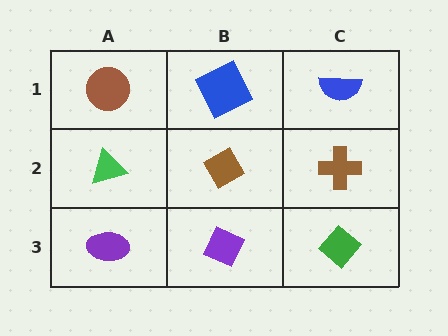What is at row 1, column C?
A blue semicircle.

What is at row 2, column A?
A green triangle.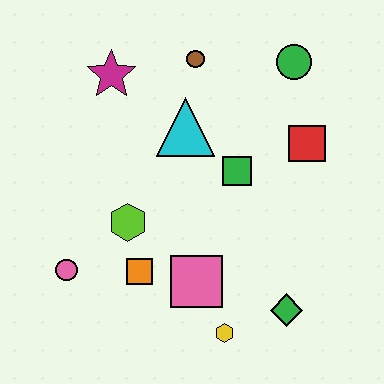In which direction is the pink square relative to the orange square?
The pink square is to the right of the orange square.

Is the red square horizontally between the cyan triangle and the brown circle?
No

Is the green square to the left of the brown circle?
No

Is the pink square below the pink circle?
Yes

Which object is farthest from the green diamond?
The magenta star is farthest from the green diamond.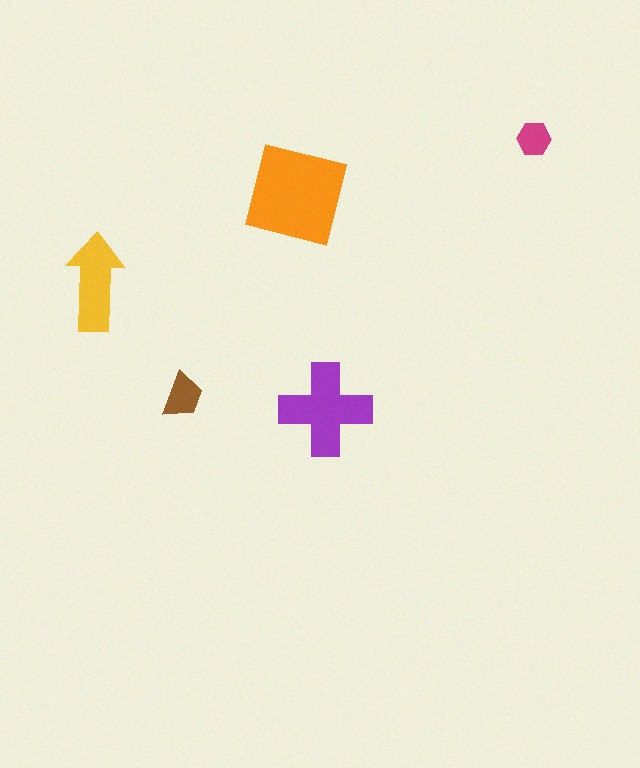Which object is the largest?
The orange square.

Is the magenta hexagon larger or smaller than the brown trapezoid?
Smaller.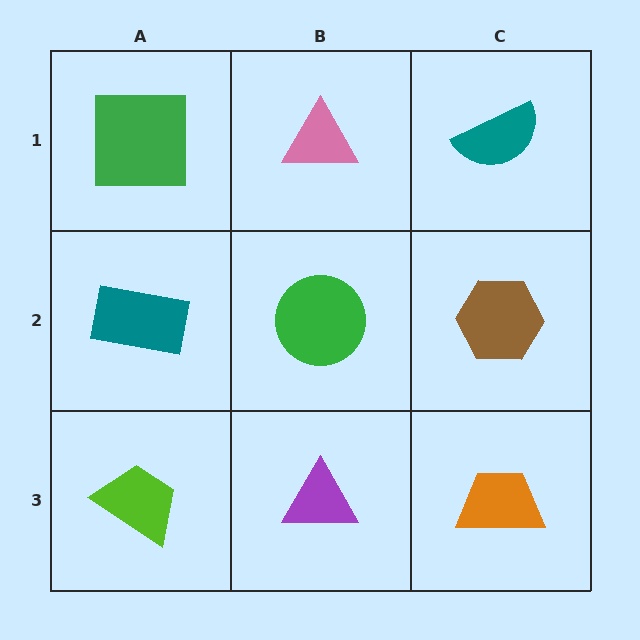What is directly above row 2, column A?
A green square.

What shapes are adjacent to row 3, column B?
A green circle (row 2, column B), a lime trapezoid (row 3, column A), an orange trapezoid (row 3, column C).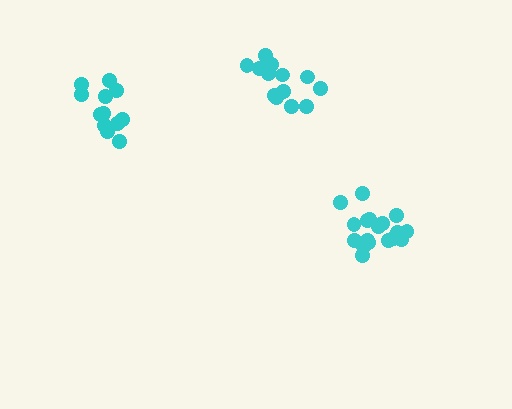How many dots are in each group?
Group 1: 19 dots, Group 2: 13 dots, Group 3: 13 dots (45 total).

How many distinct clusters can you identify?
There are 3 distinct clusters.